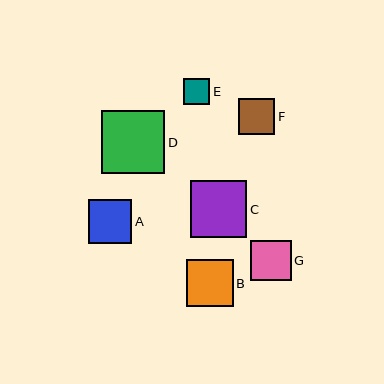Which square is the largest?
Square D is the largest with a size of approximately 63 pixels.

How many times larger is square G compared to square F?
Square G is approximately 1.1 times the size of square F.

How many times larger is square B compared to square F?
Square B is approximately 1.3 times the size of square F.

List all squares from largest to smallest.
From largest to smallest: D, C, B, A, G, F, E.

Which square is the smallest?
Square E is the smallest with a size of approximately 26 pixels.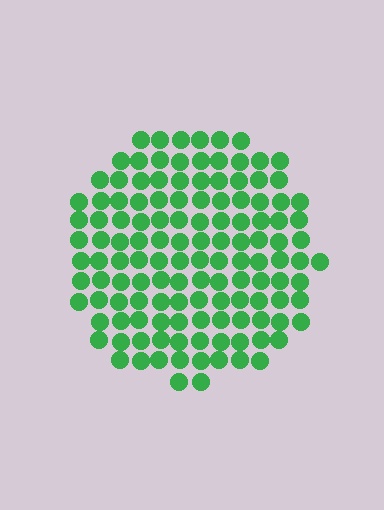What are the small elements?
The small elements are circles.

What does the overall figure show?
The overall figure shows a circle.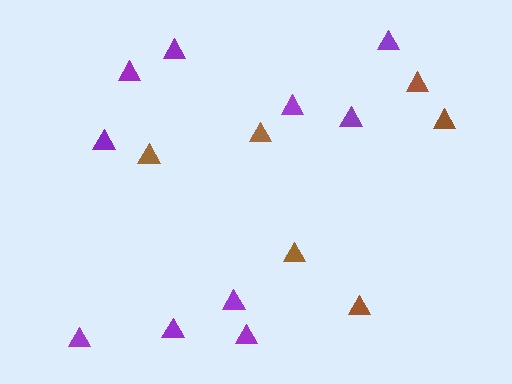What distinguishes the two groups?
There are 2 groups: one group of purple triangles (10) and one group of brown triangles (6).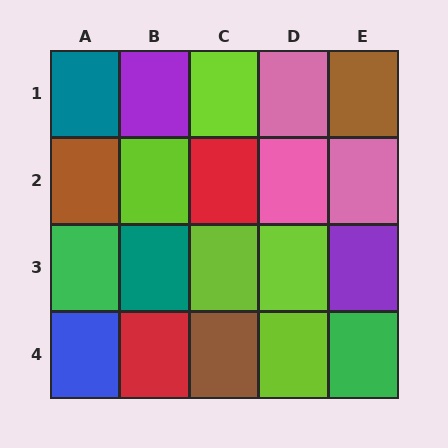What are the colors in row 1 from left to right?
Teal, purple, lime, pink, brown.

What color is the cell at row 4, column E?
Green.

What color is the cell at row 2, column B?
Lime.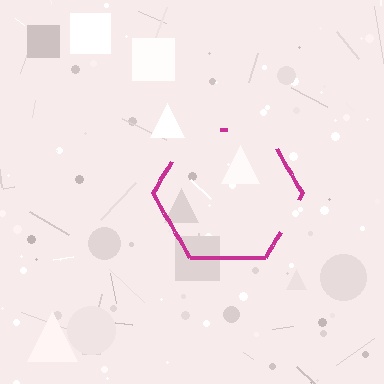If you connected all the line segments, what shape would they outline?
They would outline a hexagon.